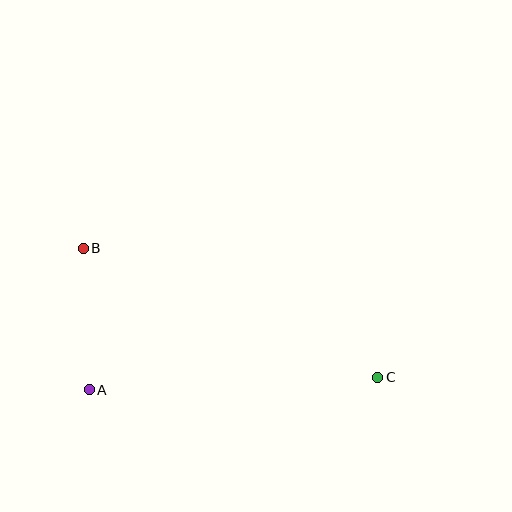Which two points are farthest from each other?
Points B and C are farthest from each other.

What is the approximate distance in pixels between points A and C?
The distance between A and C is approximately 289 pixels.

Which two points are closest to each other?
Points A and B are closest to each other.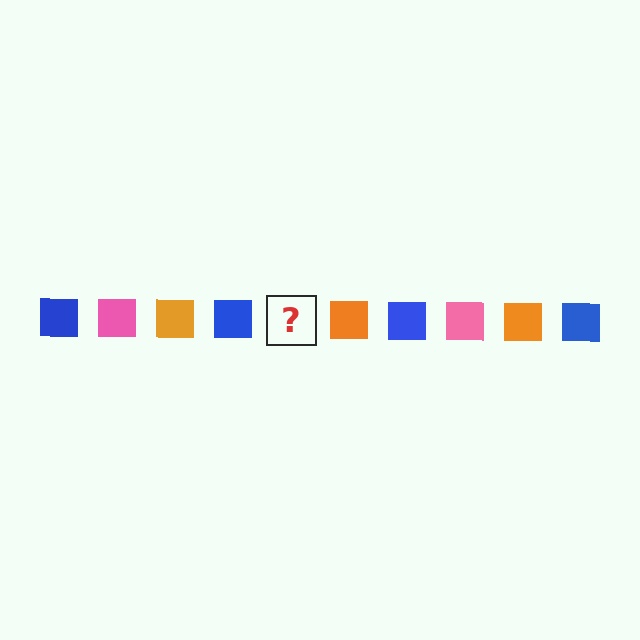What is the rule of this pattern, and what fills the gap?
The rule is that the pattern cycles through blue, pink, orange squares. The gap should be filled with a pink square.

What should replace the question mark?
The question mark should be replaced with a pink square.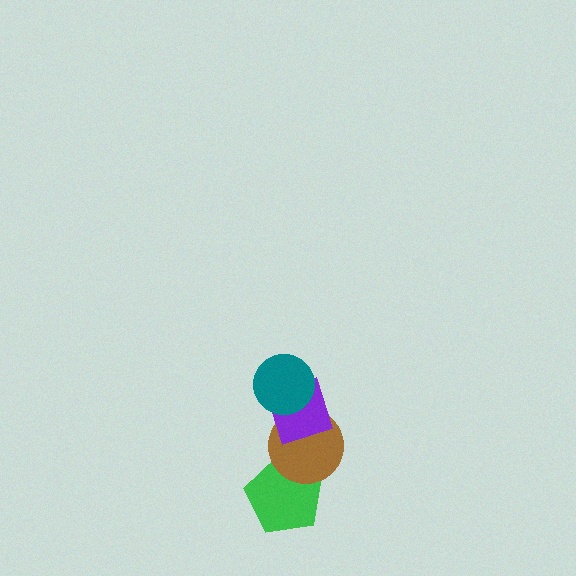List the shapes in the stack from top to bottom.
From top to bottom: the teal circle, the purple diamond, the brown circle, the green pentagon.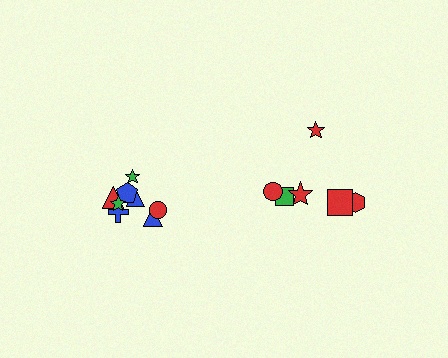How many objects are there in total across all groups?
There are 14 objects.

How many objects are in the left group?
There are 8 objects.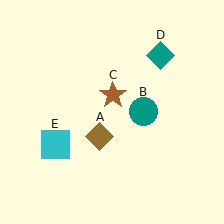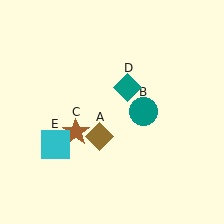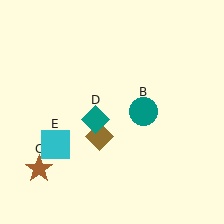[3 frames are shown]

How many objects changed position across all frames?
2 objects changed position: brown star (object C), teal diamond (object D).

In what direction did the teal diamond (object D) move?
The teal diamond (object D) moved down and to the left.